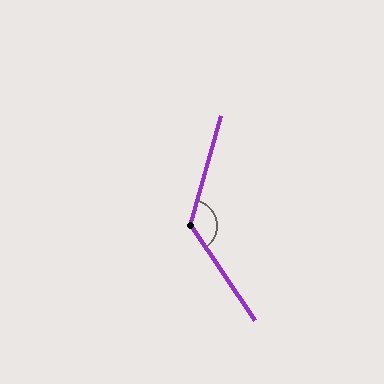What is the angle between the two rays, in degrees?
Approximately 131 degrees.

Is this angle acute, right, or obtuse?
It is obtuse.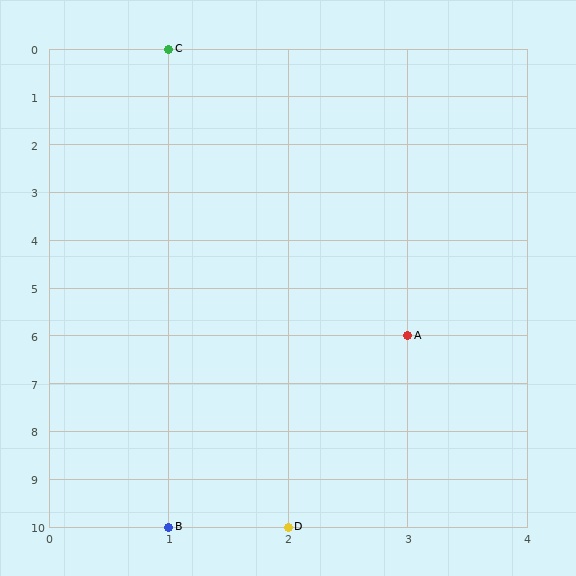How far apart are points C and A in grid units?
Points C and A are 2 columns and 6 rows apart (about 6.3 grid units diagonally).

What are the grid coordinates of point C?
Point C is at grid coordinates (1, 0).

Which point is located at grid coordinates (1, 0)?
Point C is at (1, 0).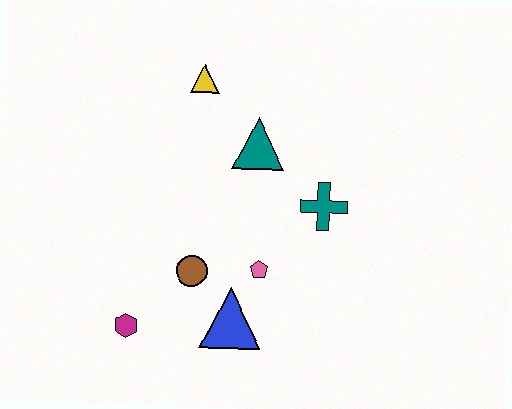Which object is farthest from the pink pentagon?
The yellow triangle is farthest from the pink pentagon.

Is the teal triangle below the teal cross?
No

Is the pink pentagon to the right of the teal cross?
No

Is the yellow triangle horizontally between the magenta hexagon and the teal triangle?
Yes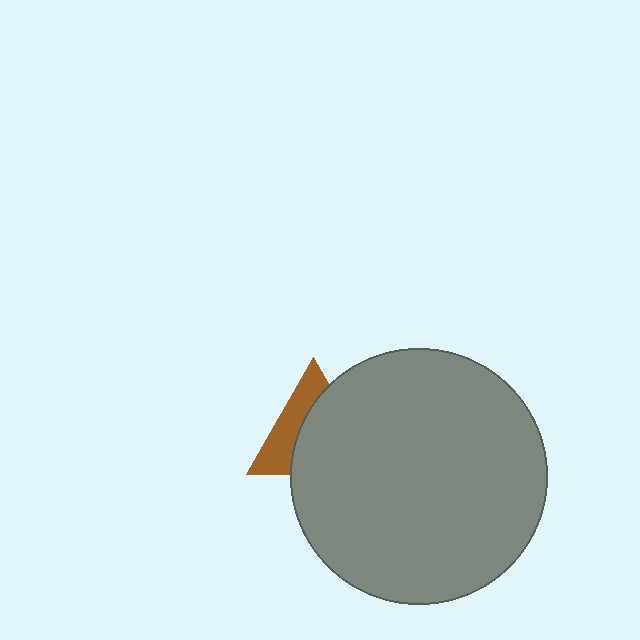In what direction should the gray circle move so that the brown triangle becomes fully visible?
The gray circle should move right. That is the shortest direction to clear the overlap and leave the brown triangle fully visible.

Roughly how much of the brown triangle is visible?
A small part of it is visible (roughly 40%).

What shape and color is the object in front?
The object in front is a gray circle.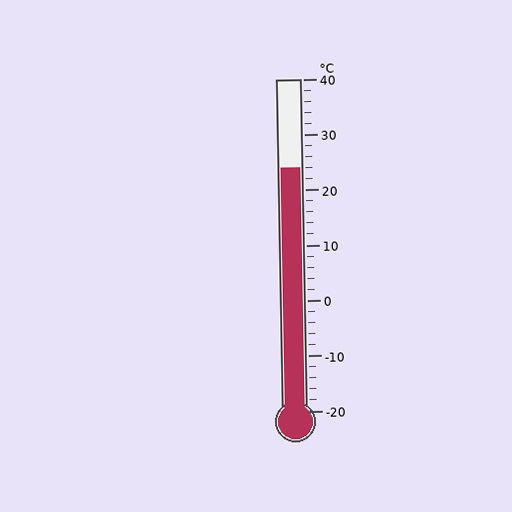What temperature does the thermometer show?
The thermometer shows approximately 24°C.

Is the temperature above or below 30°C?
The temperature is below 30°C.